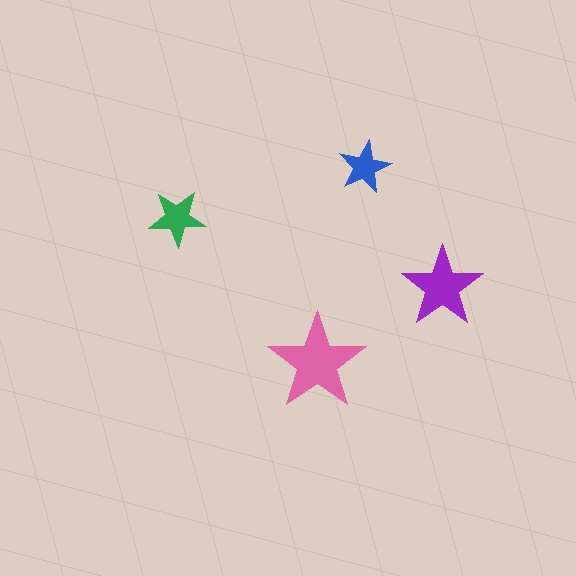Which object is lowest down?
The pink star is bottommost.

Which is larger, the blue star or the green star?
The green one.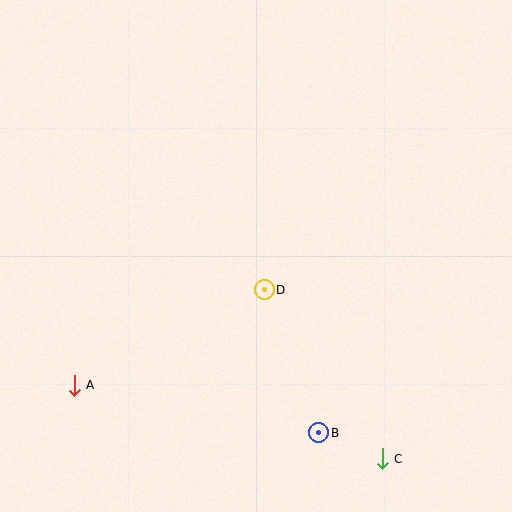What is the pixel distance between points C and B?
The distance between C and B is 68 pixels.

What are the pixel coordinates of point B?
Point B is at (319, 433).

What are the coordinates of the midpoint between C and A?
The midpoint between C and A is at (228, 422).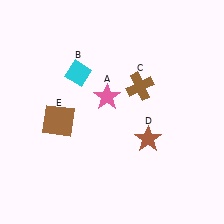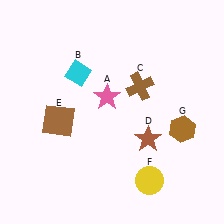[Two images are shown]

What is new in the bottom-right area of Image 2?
A yellow circle (F) was added in the bottom-right area of Image 2.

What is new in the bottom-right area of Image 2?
A brown hexagon (G) was added in the bottom-right area of Image 2.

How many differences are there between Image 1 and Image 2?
There are 2 differences between the two images.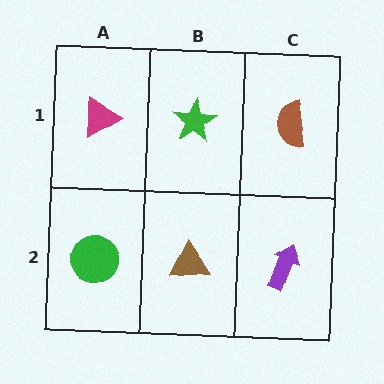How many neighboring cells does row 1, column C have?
2.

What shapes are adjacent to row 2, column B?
A green star (row 1, column B), a green circle (row 2, column A), a purple arrow (row 2, column C).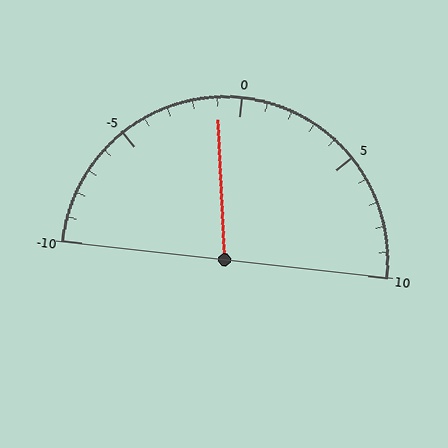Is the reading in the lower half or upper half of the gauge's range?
The reading is in the lower half of the range (-10 to 10).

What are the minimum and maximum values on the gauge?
The gauge ranges from -10 to 10.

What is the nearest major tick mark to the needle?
The nearest major tick mark is 0.